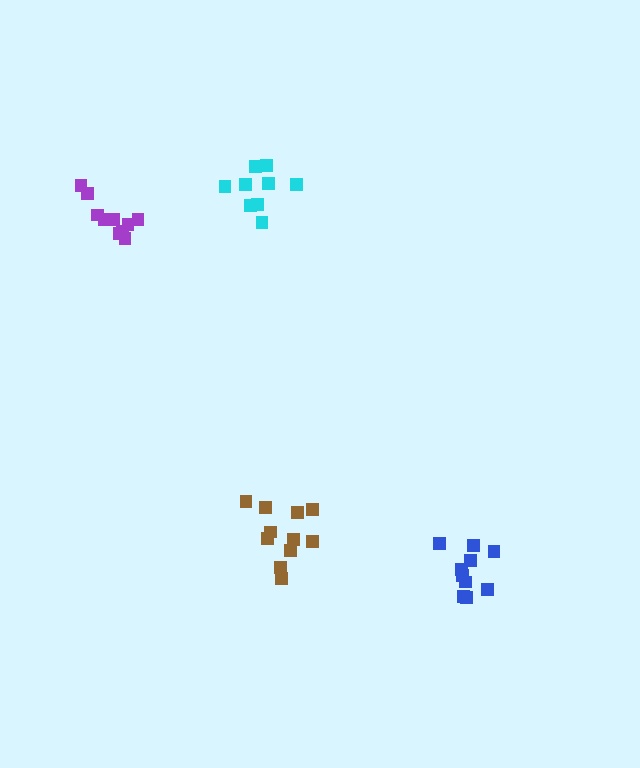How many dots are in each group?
Group 1: 9 dots, Group 2: 10 dots, Group 3: 11 dots, Group 4: 10 dots (40 total).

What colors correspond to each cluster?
The clusters are colored: cyan, blue, brown, purple.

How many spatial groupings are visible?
There are 4 spatial groupings.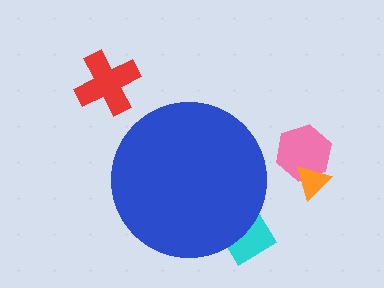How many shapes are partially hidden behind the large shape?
1 shape is partially hidden.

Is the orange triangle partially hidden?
No, the orange triangle is fully visible.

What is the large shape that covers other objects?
A blue circle.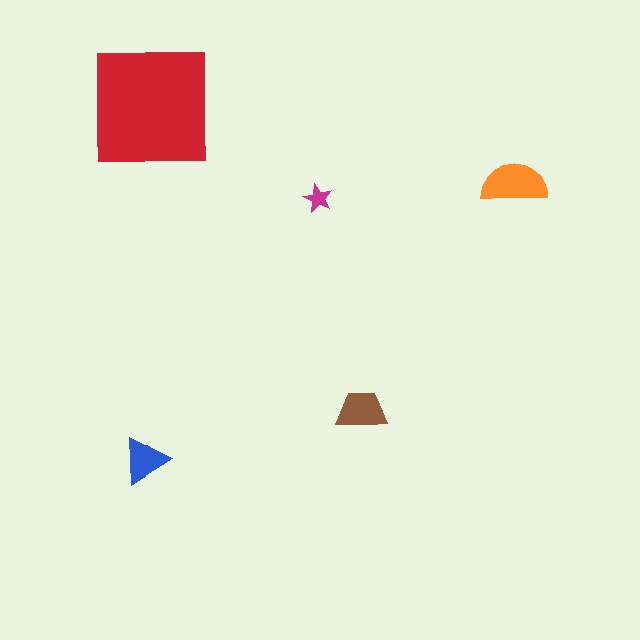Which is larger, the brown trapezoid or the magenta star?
The brown trapezoid.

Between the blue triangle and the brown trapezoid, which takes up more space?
The brown trapezoid.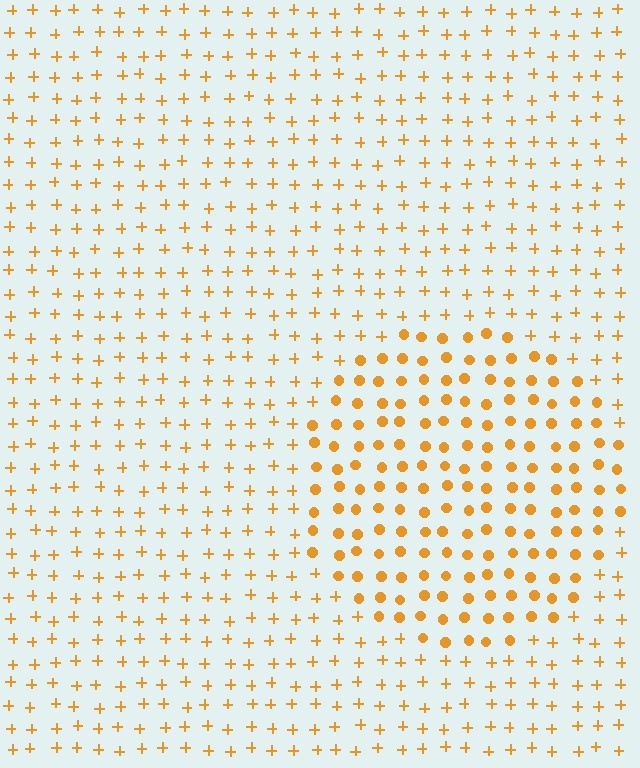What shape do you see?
I see a circle.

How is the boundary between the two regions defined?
The boundary is defined by a change in element shape: circles inside vs. plus signs outside. All elements share the same color and spacing.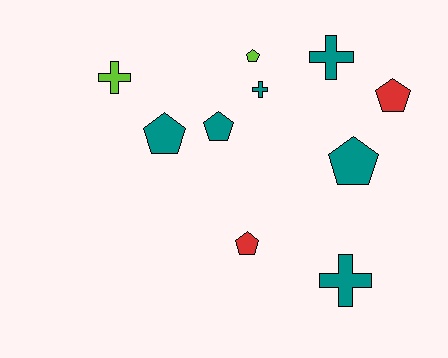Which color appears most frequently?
Teal, with 6 objects.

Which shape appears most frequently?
Pentagon, with 6 objects.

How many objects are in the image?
There are 10 objects.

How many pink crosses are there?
There are no pink crosses.